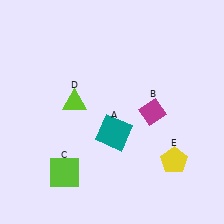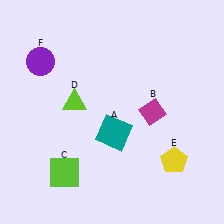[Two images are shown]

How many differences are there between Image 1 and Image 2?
There is 1 difference between the two images.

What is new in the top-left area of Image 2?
A purple circle (F) was added in the top-left area of Image 2.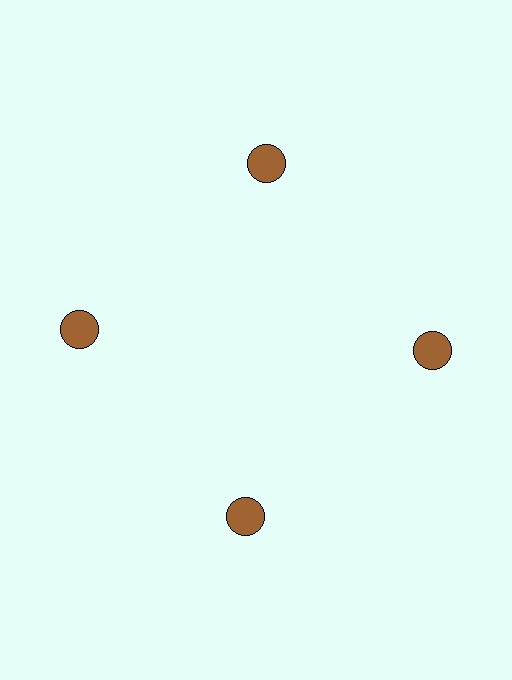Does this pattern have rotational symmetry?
Yes, this pattern has 4-fold rotational symmetry. It looks the same after rotating 90 degrees around the center.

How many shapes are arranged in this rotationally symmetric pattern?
There are 4 shapes, arranged in 4 groups of 1.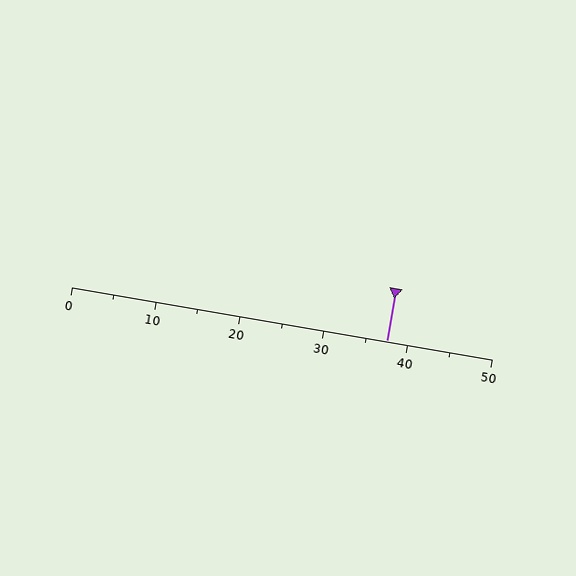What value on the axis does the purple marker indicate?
The marker indicates approximately 37.5.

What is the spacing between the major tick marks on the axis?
The major ticks are spaced 10 apart.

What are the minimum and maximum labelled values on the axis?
The axis runs from 0 to 50.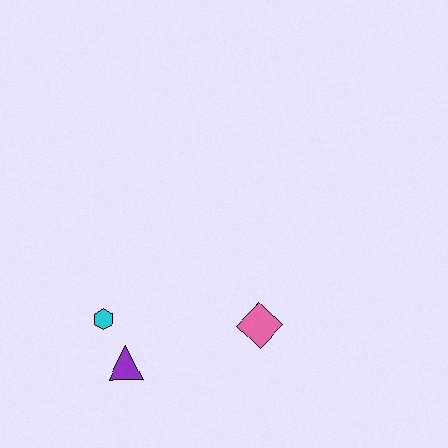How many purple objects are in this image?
There is 1 purple object.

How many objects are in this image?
There are 3 objects.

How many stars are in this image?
There are no stars.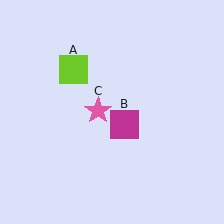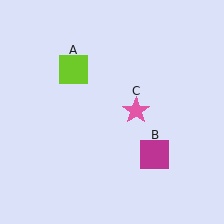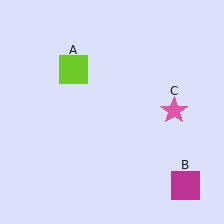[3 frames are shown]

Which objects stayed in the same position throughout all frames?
Lime square (object A) remained stationary.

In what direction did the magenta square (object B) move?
The magenta square (object B) moved down and to the right.